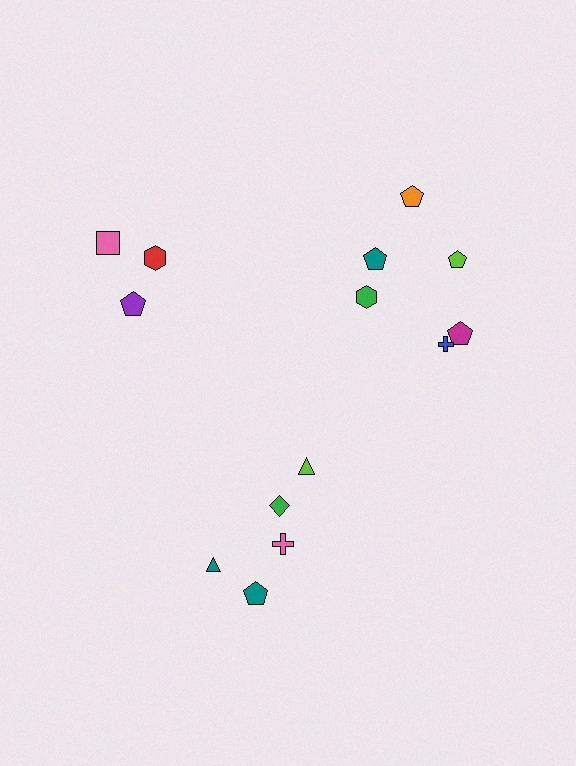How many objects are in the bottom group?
There are 5 objects.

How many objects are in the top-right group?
There are 6 objects.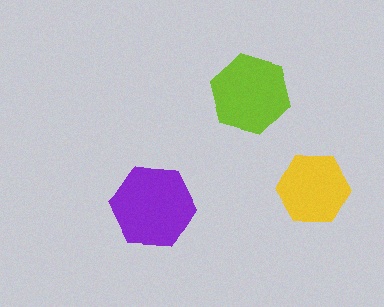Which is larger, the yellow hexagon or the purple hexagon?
The purple one.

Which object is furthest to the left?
The purple hexagon is leftmost.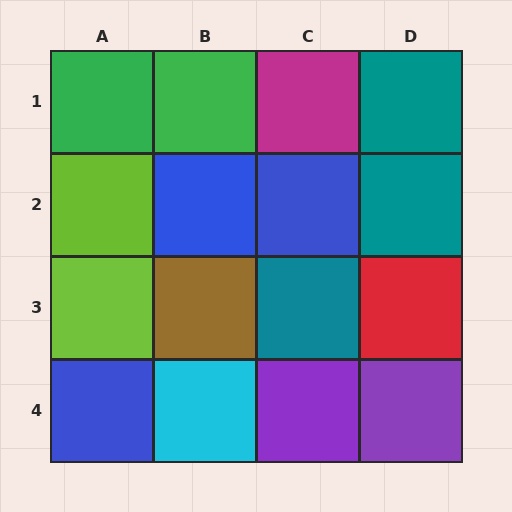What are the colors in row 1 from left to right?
Green, green, magenta, teal.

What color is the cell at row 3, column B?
Brown.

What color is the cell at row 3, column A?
Lime.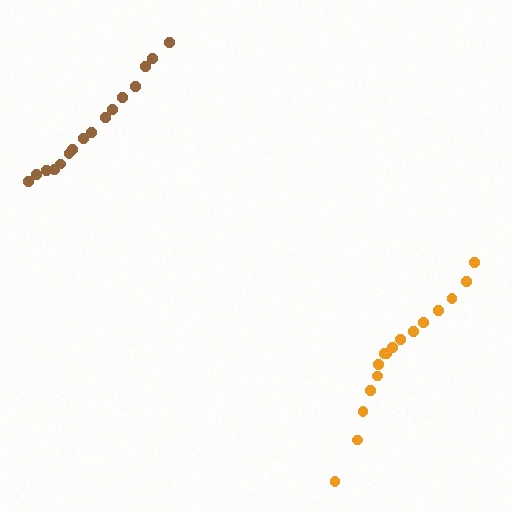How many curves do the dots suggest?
There are 2 distinct paths.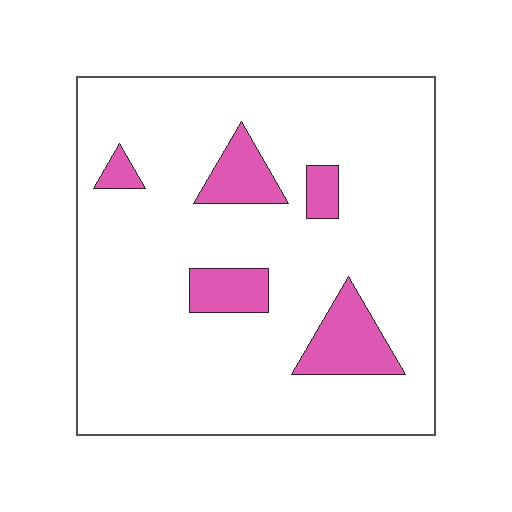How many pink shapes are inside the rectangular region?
5.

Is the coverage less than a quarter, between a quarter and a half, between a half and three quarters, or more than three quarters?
Less than a quarter.